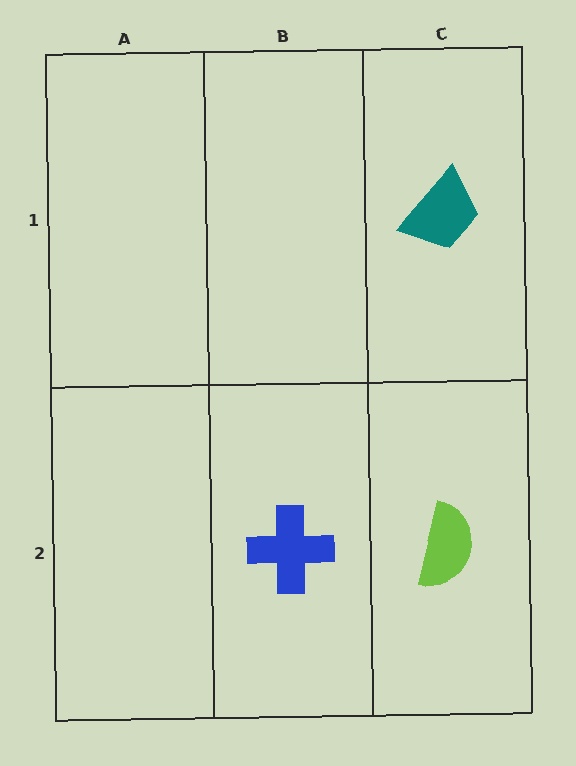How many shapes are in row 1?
1 shape.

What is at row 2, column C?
A lime semicircle.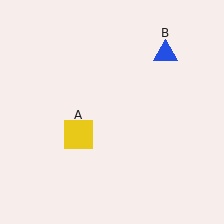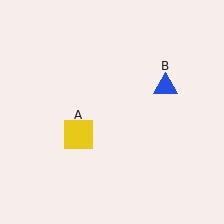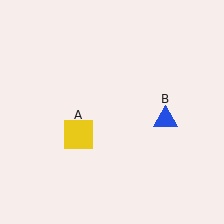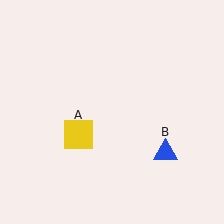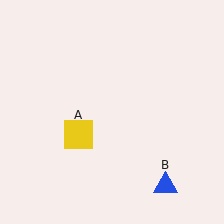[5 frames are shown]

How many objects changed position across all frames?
1 object changed position: blue triangle (object B).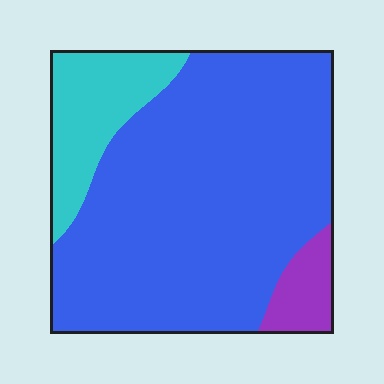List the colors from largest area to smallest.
From largest to smallest: blue, cyan, purple.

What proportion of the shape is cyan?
Cyan takes up less than a sixth of the shape.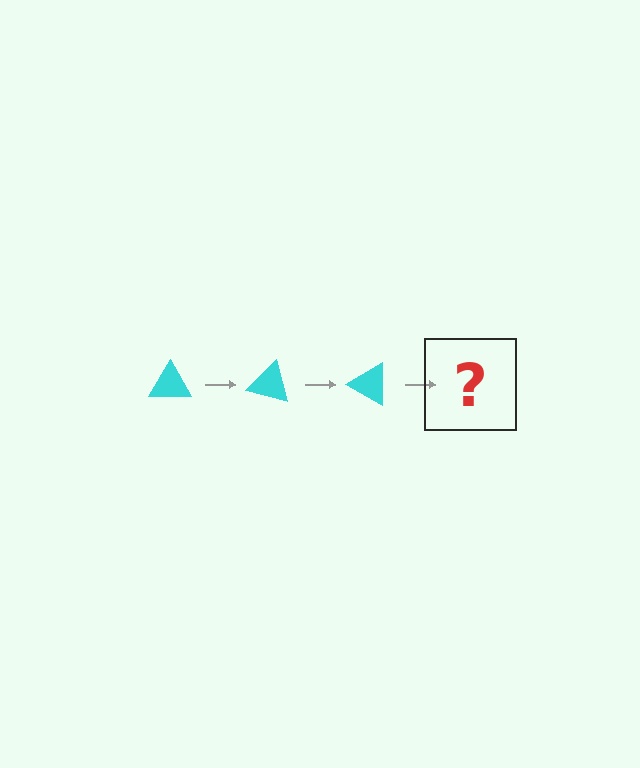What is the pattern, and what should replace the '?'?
The pattern is that the triangle rotates 15 degrees each step. The '?' should be a cyan triangle rotated 45 degrees.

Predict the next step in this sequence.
The next step is a cyan triangle rotated 45 degrees.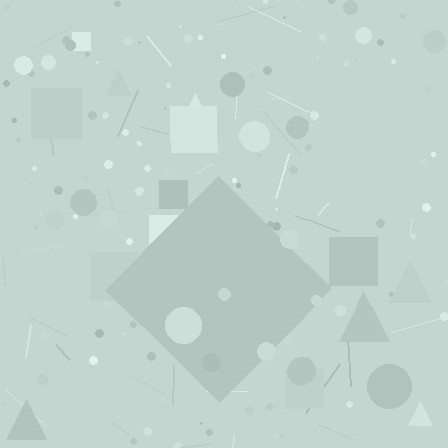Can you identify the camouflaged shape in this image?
The camouflaged shape is a diamond.